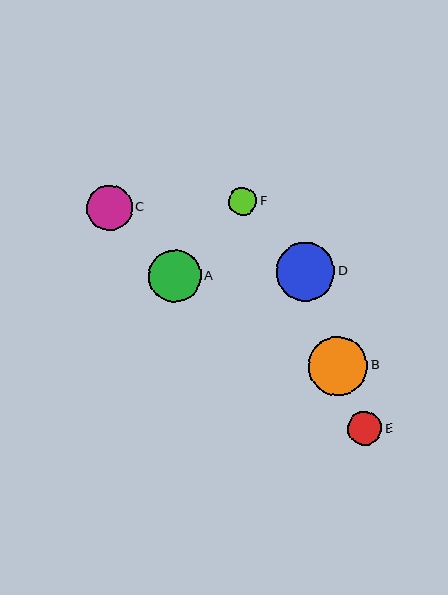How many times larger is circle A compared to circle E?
Circle A is approximately 1.5 times the size of circle E.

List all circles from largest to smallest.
From largest to smallest: B, D, A, C, E, F.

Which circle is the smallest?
Circle F is the smallest with a size of approximately 28 pixels.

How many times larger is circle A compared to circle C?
Circle A is approximately 1.1 times the size of circle C.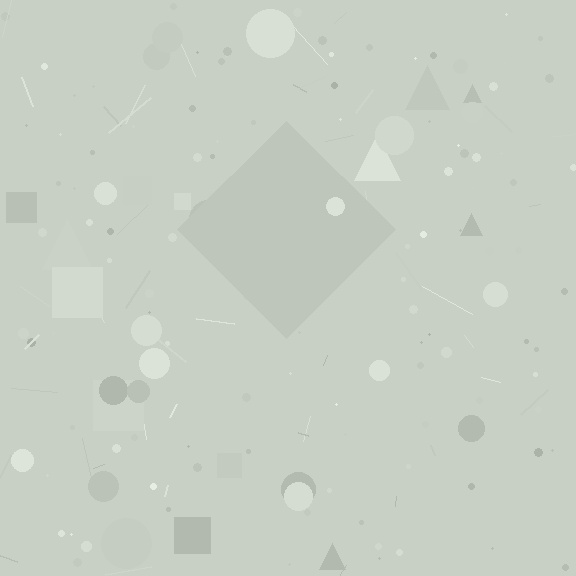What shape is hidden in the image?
A diamond is hidden in the image.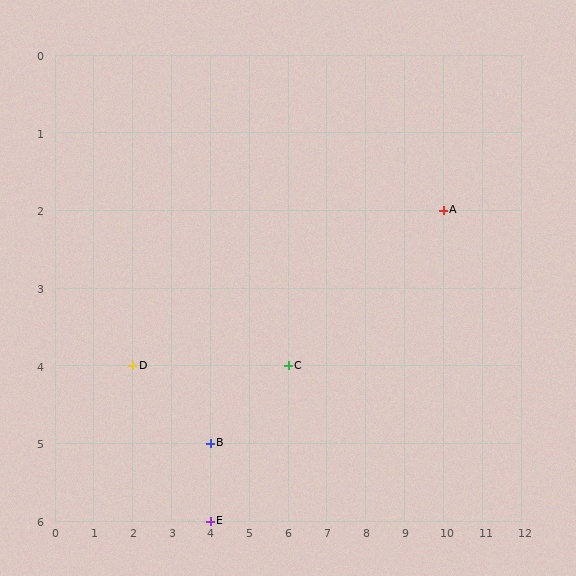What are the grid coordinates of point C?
Point C is at grid coordinates (6, 4).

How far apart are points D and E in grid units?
Points D and E are 2 columns and 2 rows apart (about 2.8 grid units diagonally).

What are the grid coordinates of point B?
Point B is at grid coordinates (4, 5).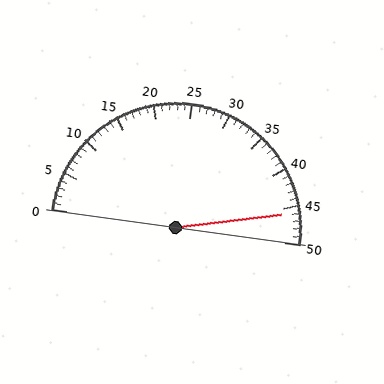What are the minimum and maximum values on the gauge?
The gauge ranges from 0 to 50.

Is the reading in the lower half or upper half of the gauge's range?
The reading is in the upper half of the range (0 to 50).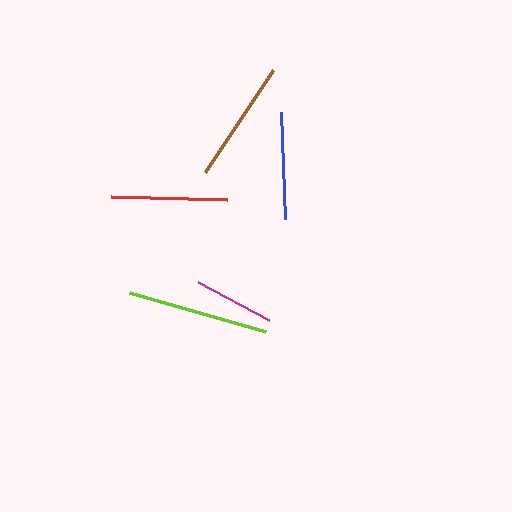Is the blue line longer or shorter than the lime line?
The lime line is longer than the blue line.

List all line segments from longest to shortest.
From longest to shortest: lime, brown, red, blue, magenta.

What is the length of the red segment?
The red segment is approximately 116 pixels long.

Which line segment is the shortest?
The magenta line is the shortest at approximately 81 pixels.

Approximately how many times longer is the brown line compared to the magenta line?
The brown line is approximately 1.5 times the length of the magenta line.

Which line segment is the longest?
The lime line is the longest at approximately 142 pixels.